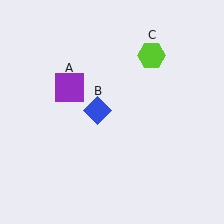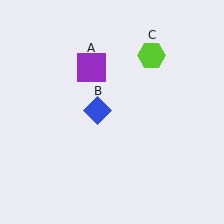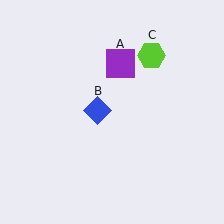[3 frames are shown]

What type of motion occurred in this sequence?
The purple square (object A) rotated clockwise around the center of the scene.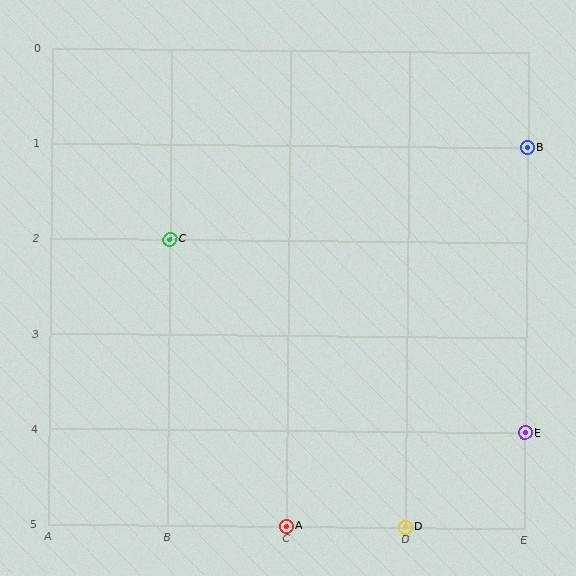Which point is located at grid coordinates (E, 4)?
Point E is at (E, 4).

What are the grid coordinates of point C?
Point C is at grid coordinates (B, 2).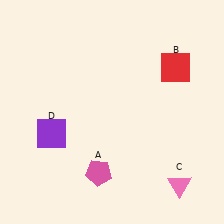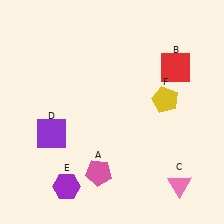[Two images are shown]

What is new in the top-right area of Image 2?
A yellow pentagon (F) was added in the top-right area of Image 2.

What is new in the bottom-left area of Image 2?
A purple hexagon (E) was added in the bottom-left area of Image 2.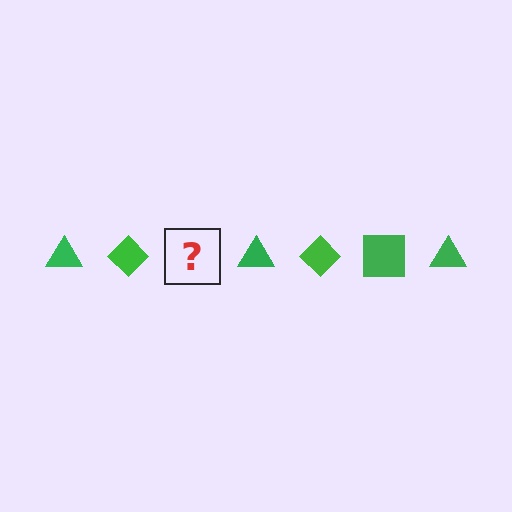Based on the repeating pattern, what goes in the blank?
The blank should be a green square.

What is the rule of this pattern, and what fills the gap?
The rule is that the pattern cycles through triangle, diamond, square shapes in green. The gap should be filled with a green square.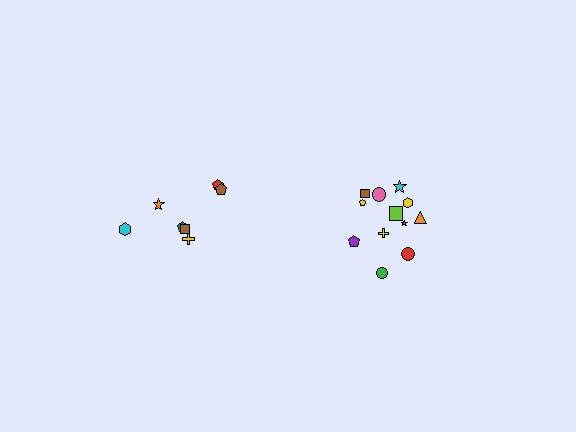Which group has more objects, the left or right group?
The right group.